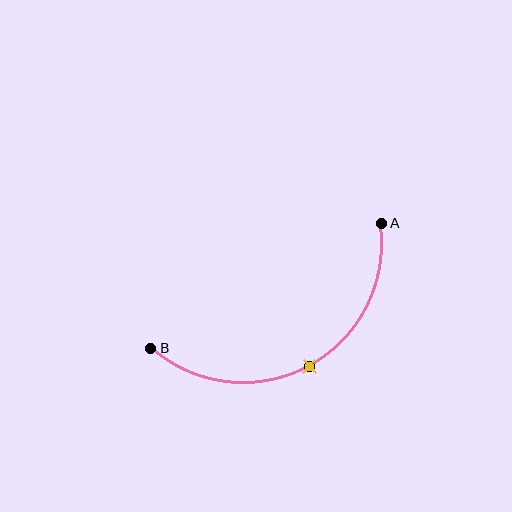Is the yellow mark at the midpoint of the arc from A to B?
Yes. The yellow mark lies on the arc at equal arc-length from both A and B — it is the arc midpoint.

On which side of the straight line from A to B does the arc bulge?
The arc bulges below the straight line connecting A and B.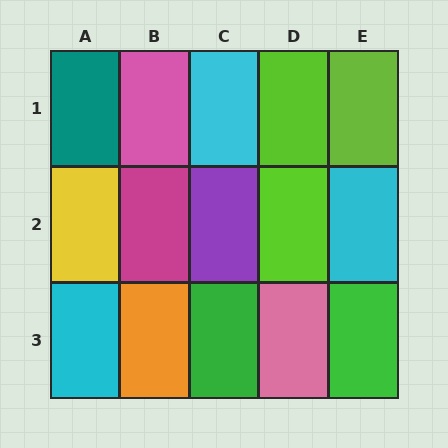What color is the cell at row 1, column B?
Pink.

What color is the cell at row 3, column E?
Green.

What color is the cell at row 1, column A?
Teal.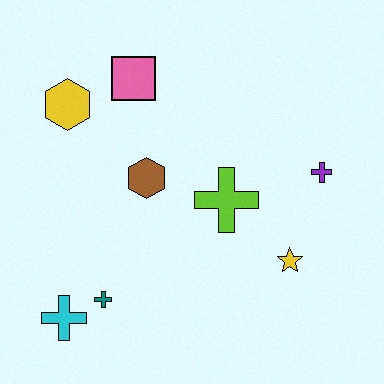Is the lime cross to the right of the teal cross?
Yes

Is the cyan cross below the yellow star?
Yes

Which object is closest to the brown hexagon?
The lime cross is closest to the brown hexagon.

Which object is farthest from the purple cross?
The cyan cross is farthest from the purple cross.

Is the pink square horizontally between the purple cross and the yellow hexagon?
Yes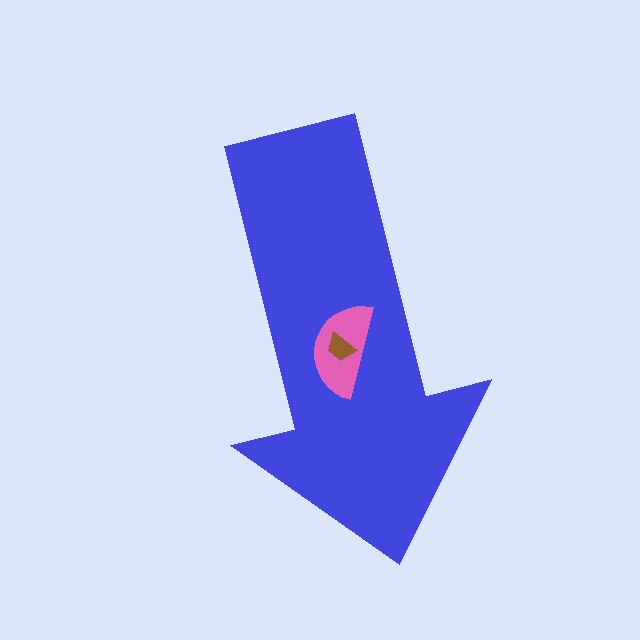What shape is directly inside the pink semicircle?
The brown trapezoid.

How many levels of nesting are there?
3.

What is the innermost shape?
The brown trapezoid.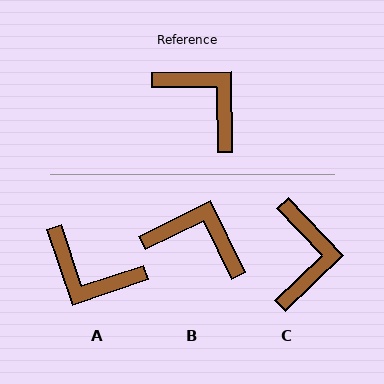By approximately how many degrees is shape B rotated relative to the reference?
Approximately 26 degrees counter-clockwise.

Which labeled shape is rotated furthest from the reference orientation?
A, about 162 degrees away.